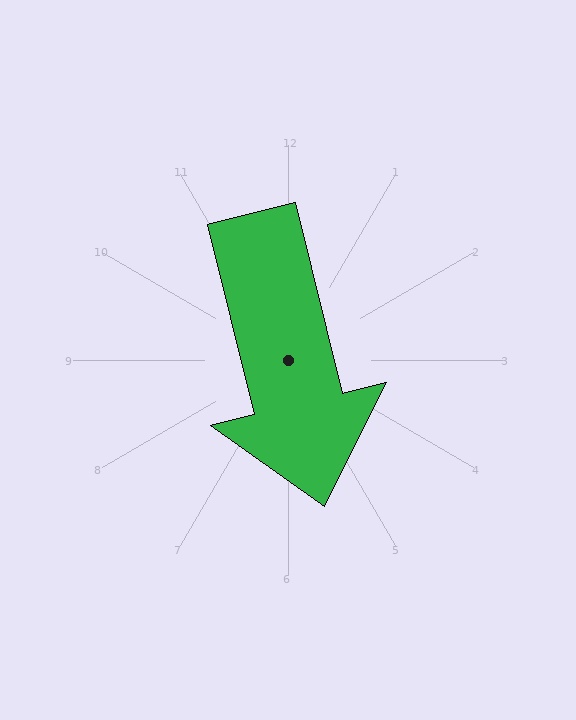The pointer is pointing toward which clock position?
Roughly 6 o'clock.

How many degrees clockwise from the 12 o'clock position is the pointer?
Approximately 166 degrees.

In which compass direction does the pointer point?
South.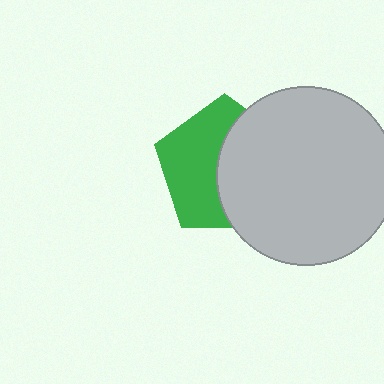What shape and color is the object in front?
The object in front is a light gray circle.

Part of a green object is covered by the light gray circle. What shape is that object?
It is a pentagon.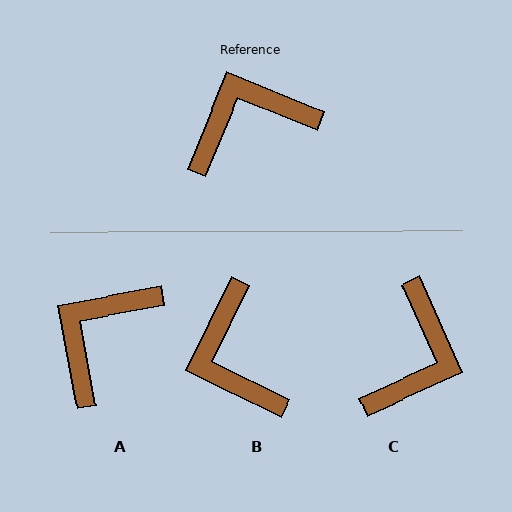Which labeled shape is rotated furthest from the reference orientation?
C, about 133 degrees away.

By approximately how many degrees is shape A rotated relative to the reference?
Approximately 33 degrees counter-clockwise.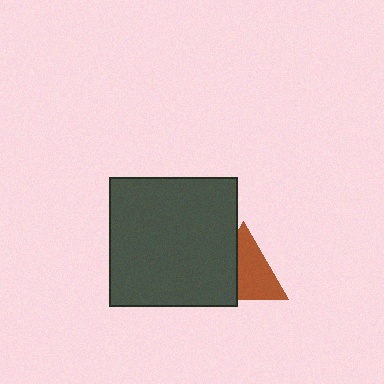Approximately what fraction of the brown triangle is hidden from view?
Roughly 38% of the brown triangle is hidden behind the dark gray square.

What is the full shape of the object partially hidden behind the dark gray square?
The partially hidden object is a brown triangle.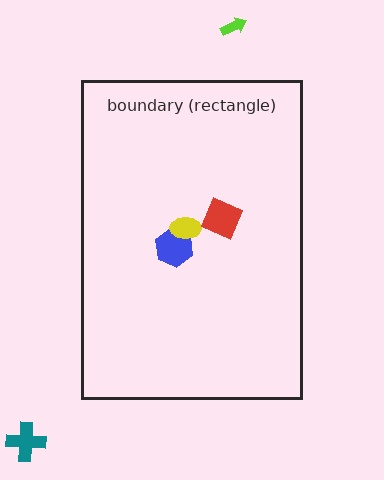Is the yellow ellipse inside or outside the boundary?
Inside.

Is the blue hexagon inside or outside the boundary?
Inside.